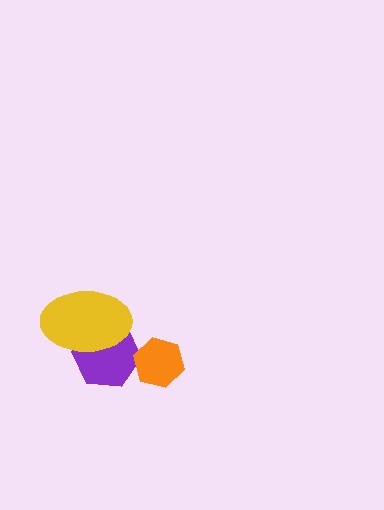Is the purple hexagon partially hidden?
Yes, it is partially covered by another shape.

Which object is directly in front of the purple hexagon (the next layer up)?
The yellow ellipse is directly in front of the purple hexagon.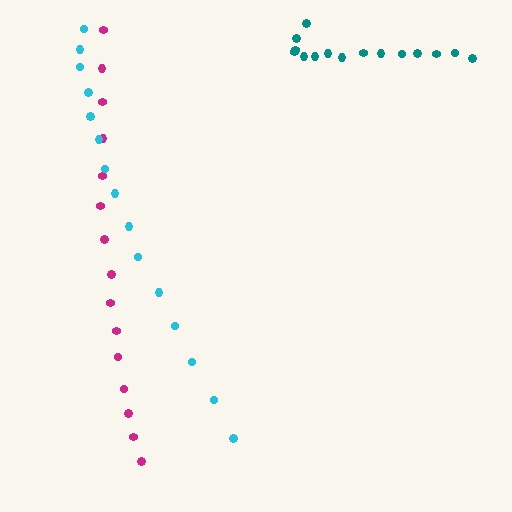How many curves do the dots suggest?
There are 3 distinct paths.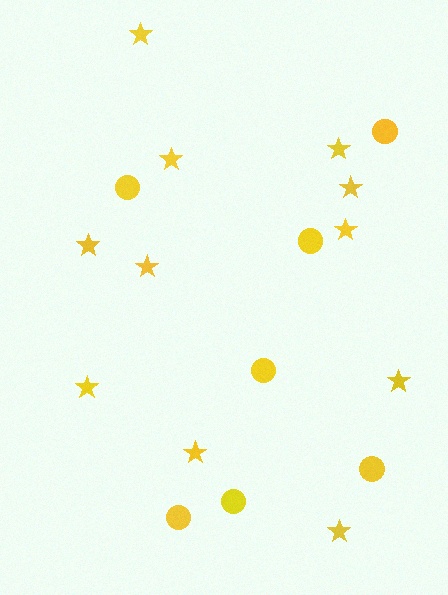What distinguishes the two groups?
There are 2 groups: one group of stars (11) and one group of circles (7).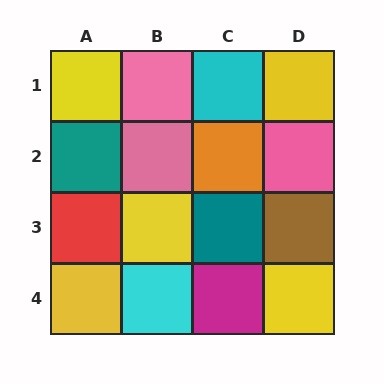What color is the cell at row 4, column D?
Yellow.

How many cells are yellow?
5 cells are yellow.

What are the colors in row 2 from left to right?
Teal, pink, orange, pink.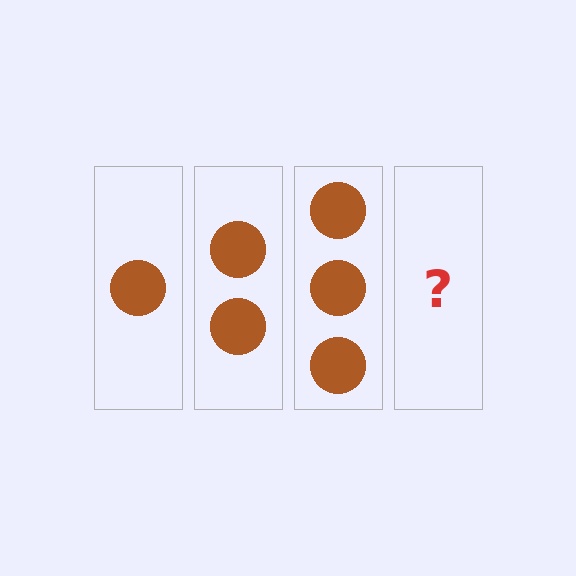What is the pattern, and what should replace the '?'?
The pattern is that each step adds one more circle. The '?' should be 4 circles.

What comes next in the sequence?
The next element should be 4 circles.